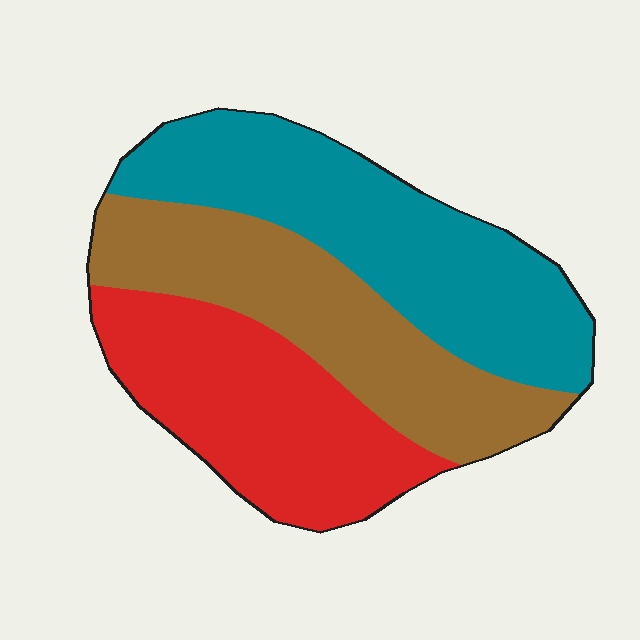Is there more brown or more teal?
Teal.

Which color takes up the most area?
Teal, at roughly 35%.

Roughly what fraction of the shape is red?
Red covers around 30% of the shape.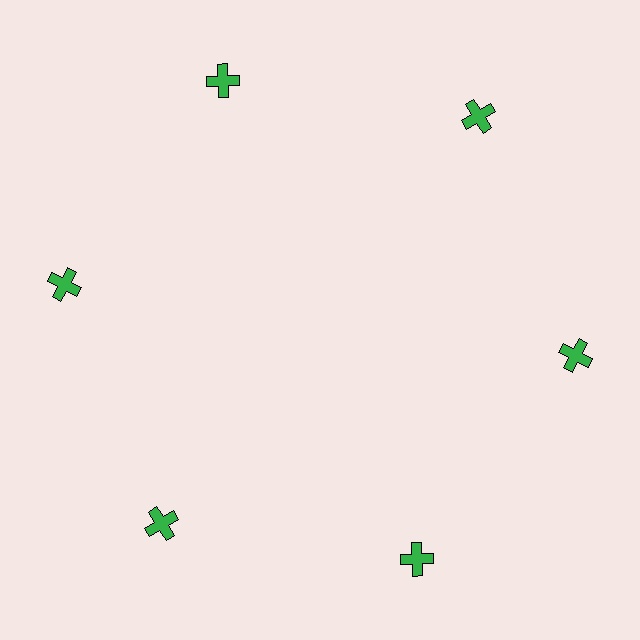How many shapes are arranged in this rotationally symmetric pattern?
There are 6 shapes, arranged in 6 groups of 1.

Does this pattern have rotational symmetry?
Yes, this pattern has 6-fold rotational symmetry. It looks the same after rotating 60 degrees around the center.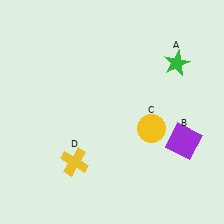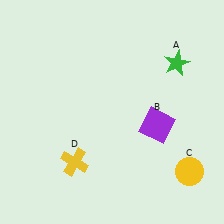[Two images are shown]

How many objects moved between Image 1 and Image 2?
2 objects moved between the two images.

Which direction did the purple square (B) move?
The purple square (B) moved left.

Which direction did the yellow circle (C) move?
The yellow circle (C) moved down.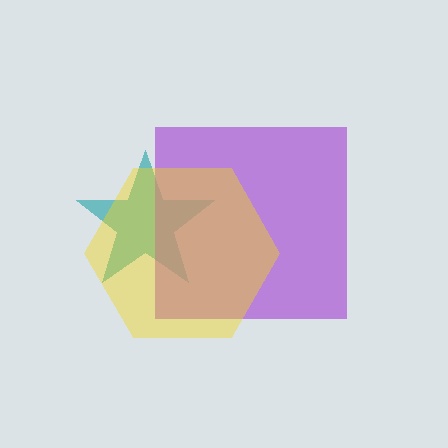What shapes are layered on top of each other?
The layered shapes are: a teal star, a purple square, a yellow hexagon.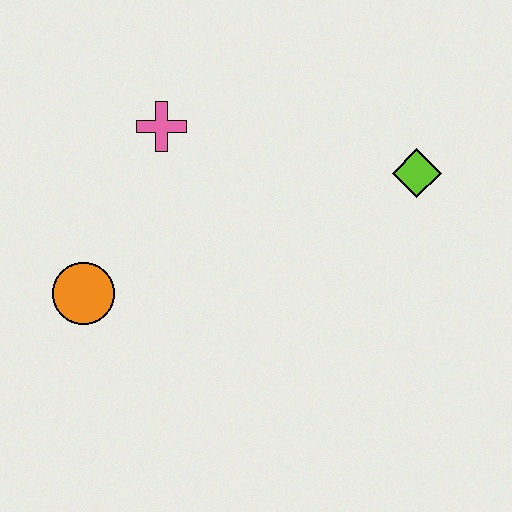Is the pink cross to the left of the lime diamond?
Yes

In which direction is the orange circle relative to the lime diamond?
The orange circle is to the left of the lime diamond.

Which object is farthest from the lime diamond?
The orange circle is farthest from the lime diamond.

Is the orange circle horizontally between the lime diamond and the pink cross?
No